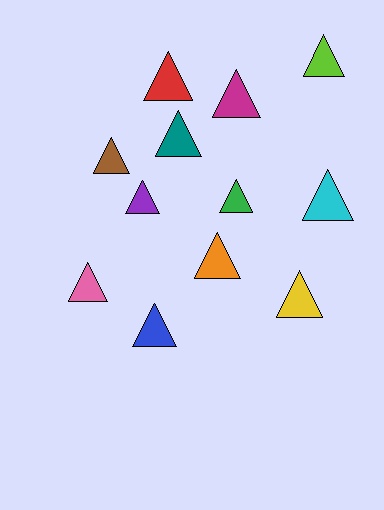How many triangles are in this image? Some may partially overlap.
There are 12 triangles.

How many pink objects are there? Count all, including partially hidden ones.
There is 1 pink object.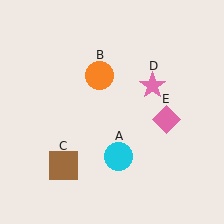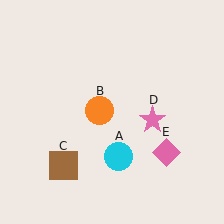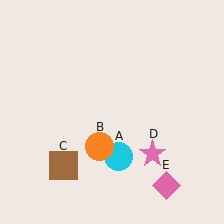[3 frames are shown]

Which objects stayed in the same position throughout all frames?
Cyan circle (object A) and brown square (object C) remained stationary.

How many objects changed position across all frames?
3 objects changed position: orange circle (object B), pink star (object D), pink diamond (object E).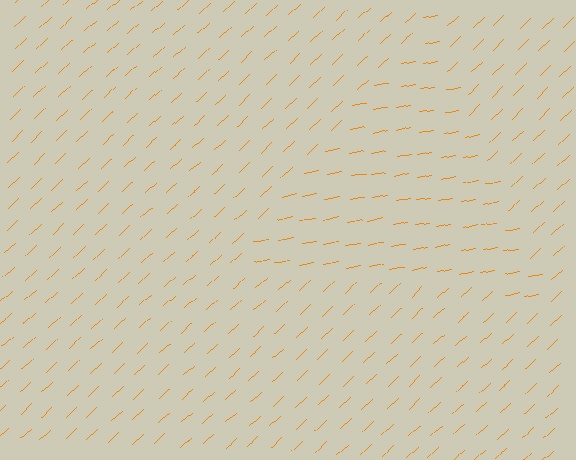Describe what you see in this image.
The image is filled with small orange line segments. A triangle region in the image has lines oriented differently from the surrounding lines, creating a visible texture boundary.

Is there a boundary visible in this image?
Yes, there is a texture boundary formed by a change in line orientation.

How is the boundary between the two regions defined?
The boundary is defined purely by a change in line orientation (approximately 32 degrees difference). All lines are the same color and thickness.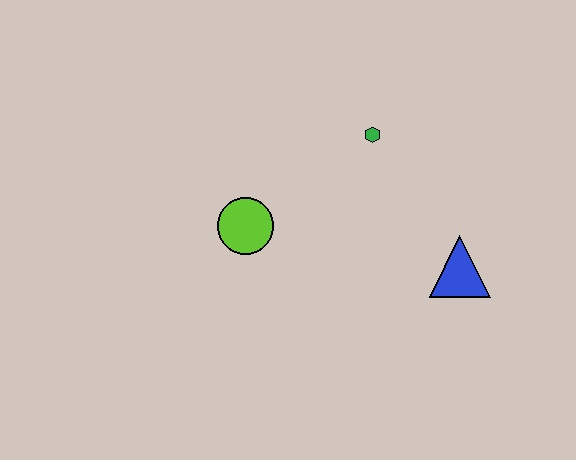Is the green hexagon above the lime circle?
Yes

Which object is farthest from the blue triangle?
The lime circle is farthest from the blue triangle.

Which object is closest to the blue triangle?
The green hexagon is closest to the blue triangle.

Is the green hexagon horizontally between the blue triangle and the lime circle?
Yes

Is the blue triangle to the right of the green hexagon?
Yes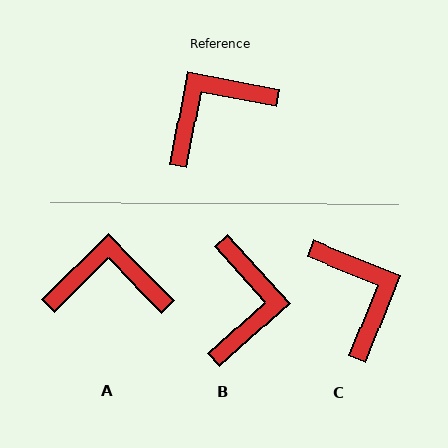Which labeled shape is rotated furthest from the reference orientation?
B, about 127 degrees away.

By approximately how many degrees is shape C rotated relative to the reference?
Approximately 101 degrees clockwise.